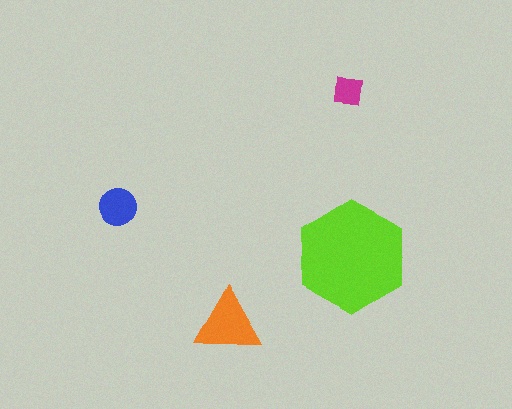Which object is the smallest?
The magenta square.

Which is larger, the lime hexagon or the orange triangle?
The lime hexagon.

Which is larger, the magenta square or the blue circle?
The blue circle.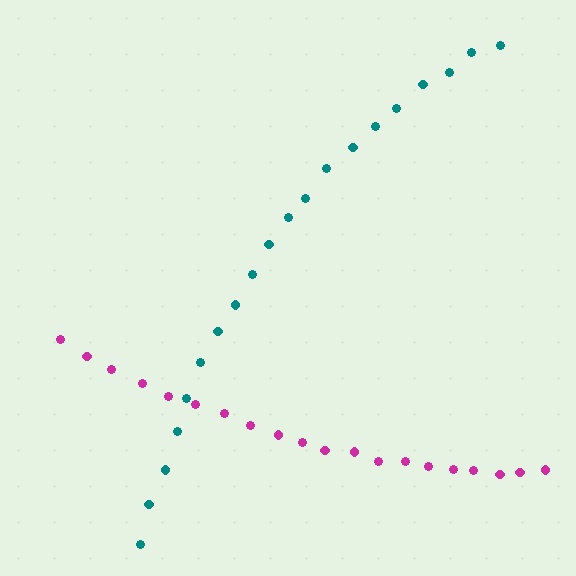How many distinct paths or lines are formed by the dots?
There are 2 distinct paths.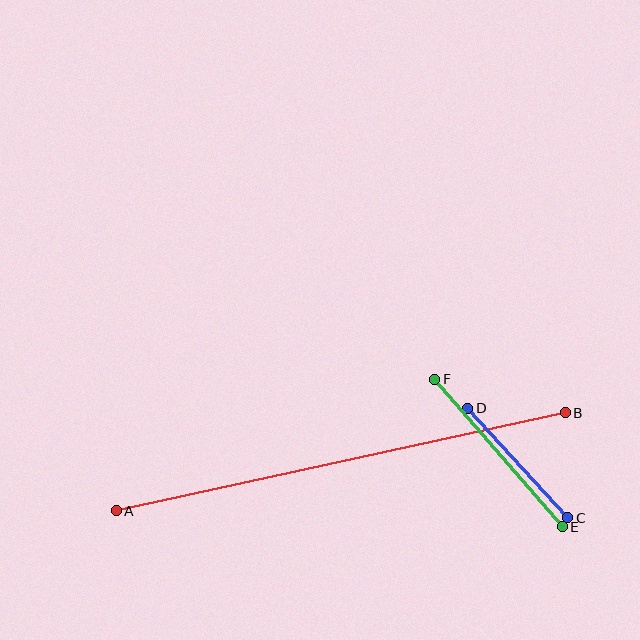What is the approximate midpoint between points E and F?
The midpoint is at approximately (499, 453) pixels.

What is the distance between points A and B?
The distance is approximately 459 pixels.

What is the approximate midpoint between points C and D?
The midpoint is at approximately (518, 463) pixels.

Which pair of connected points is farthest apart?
Points A and B are farthest apart.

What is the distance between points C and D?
The distance is approximately 149 pixels.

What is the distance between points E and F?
The distance is approximately 195 pixels.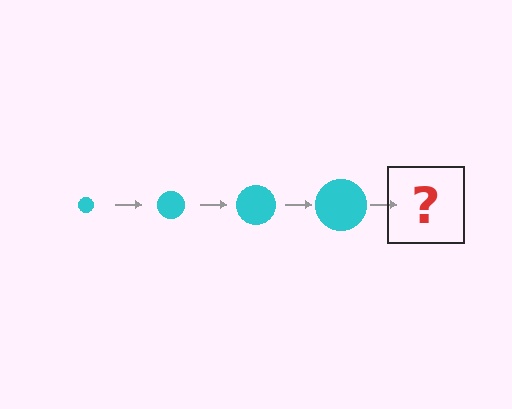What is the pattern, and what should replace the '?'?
The pattern is that the circle gets progressively larger each step. The '?' should be a cyan circle, larger than the previous one.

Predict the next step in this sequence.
The next step is a cyan circle, larger than the previous one.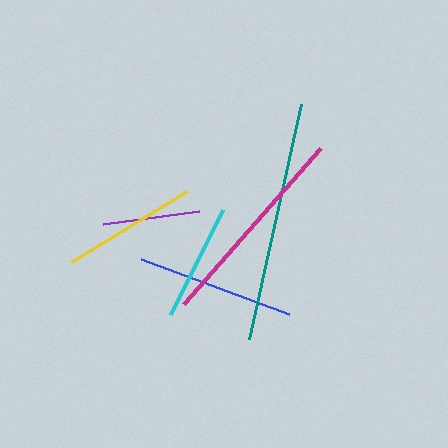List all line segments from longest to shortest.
From longest to shortest: teal, magenta, blue, yellow, cyan, purple.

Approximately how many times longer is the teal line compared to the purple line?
The teal line is approximately 2.5 times the length of the purple line.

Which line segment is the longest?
The teal line is the longest at approximately 241 pixels.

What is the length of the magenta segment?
The magenta segment is approximately 207 pixels long.